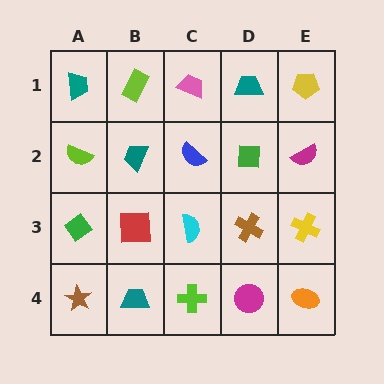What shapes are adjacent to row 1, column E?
A magenta semicircle (row 2, column E), a teal trapezoid (row 1, column D).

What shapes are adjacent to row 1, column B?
A teal trapezoid (row 2, column B), a teal trapezoid (row 1, column A), a pink trapezoid (row 1, column C).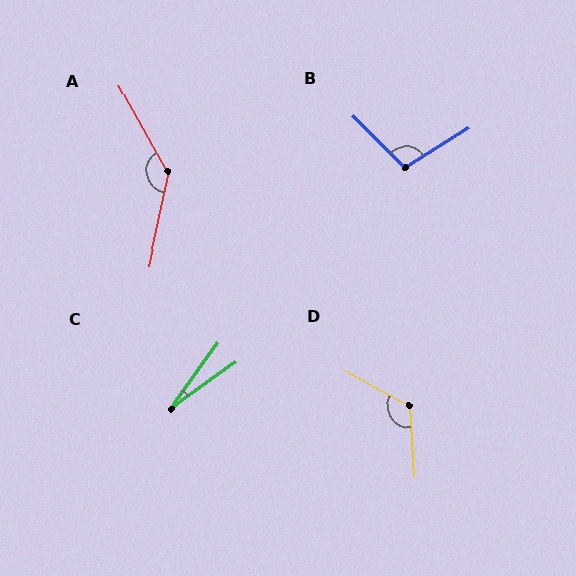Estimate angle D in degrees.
Approximately 122 degrees.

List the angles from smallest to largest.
C (19°), B (103°), D (122°), A (139°).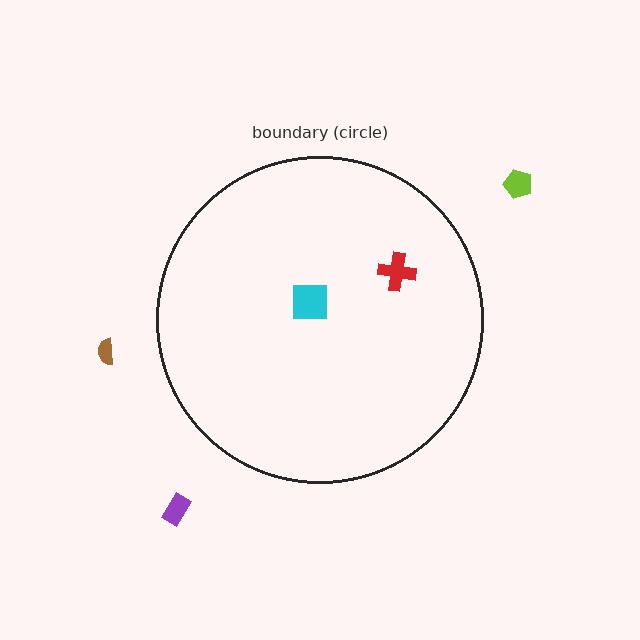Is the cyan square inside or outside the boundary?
Inside.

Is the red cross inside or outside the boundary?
Inside.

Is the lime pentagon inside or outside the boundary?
Outside.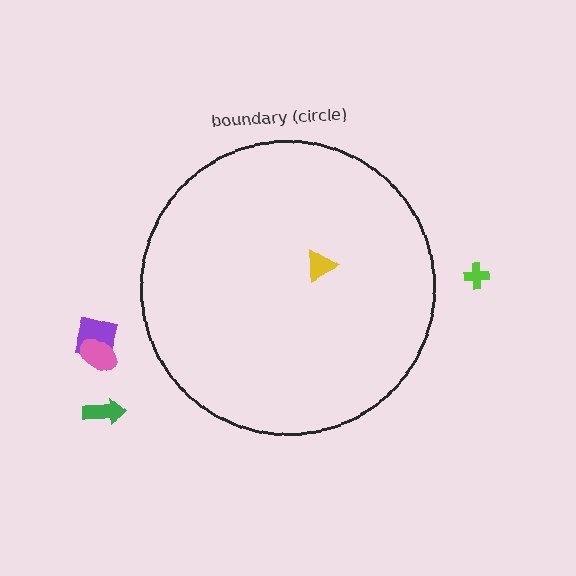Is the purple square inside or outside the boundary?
Outside.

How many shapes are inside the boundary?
1 inside, 4 outside.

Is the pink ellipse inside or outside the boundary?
Outside.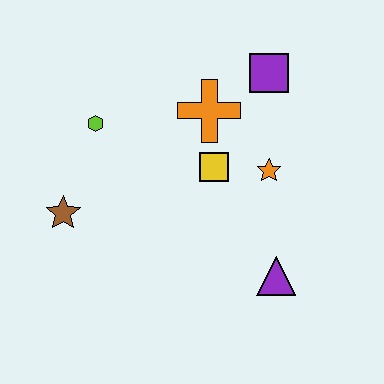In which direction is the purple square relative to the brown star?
The purple square is to the right of the brown star.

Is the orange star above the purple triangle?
Yes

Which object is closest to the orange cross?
The yellow square is closest to the orange cross.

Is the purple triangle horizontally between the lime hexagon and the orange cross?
No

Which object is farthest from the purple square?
The brown star is farthest from the purple square.